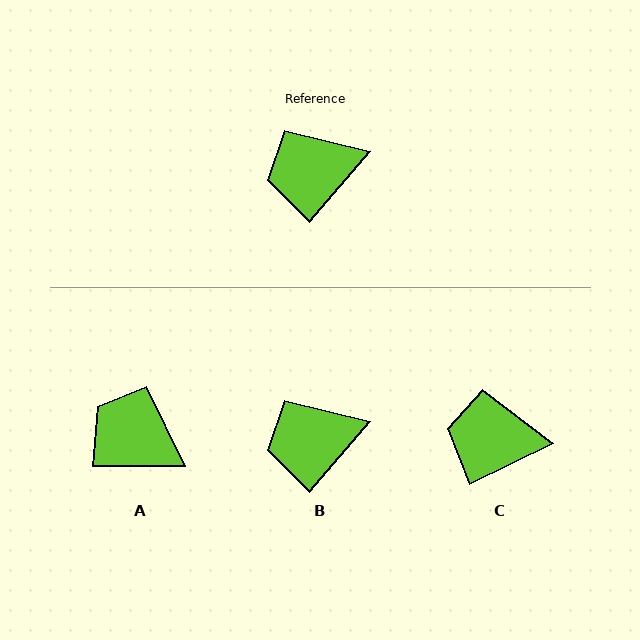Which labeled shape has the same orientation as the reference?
B.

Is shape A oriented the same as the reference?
No, it is off by about 50 degrees.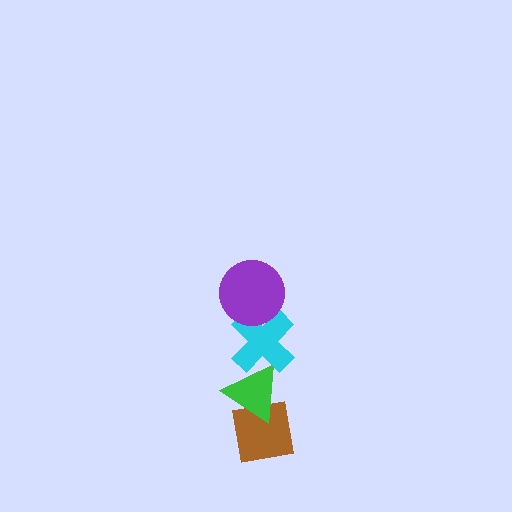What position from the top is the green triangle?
The green triangle is 3rd from the top.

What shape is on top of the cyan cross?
The purple circle is on top of the cyan cross.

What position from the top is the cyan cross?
The cyan cross is 2nd from the top.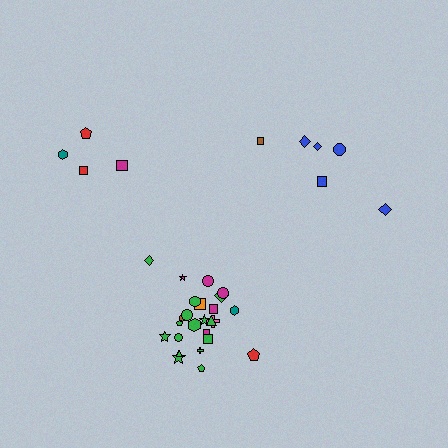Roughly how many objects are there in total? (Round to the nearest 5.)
Roughly 35 objects in total.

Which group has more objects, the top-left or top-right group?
The top-right group.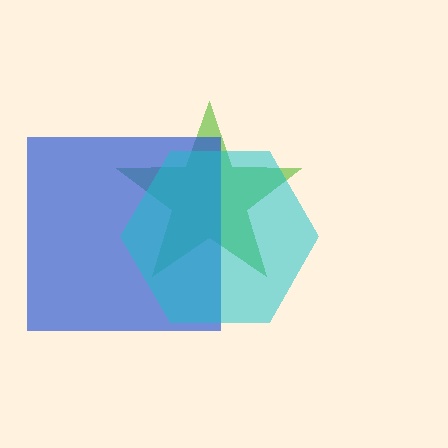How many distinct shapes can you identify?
There are 3 distinct shapes: a lime star, a blue square, a cyan hexagon.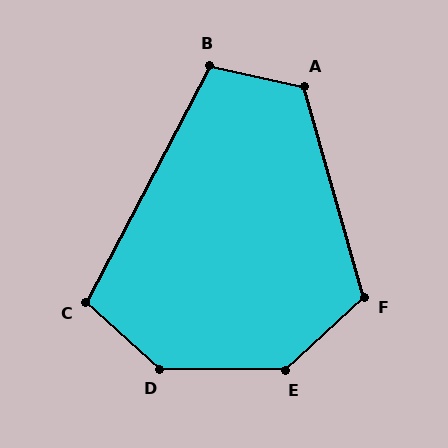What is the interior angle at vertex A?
Approximately 118 degrees (obtuse).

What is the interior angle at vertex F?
Approximately 116 degrees (obtuse).